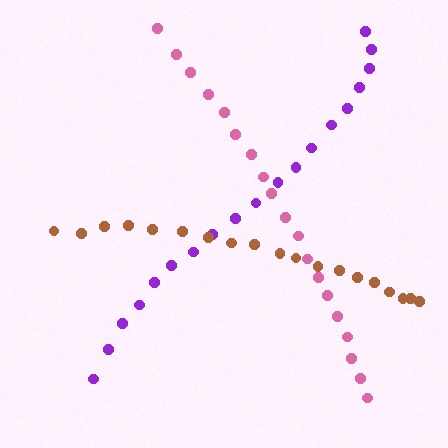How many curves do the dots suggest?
There are 3 distinct paths.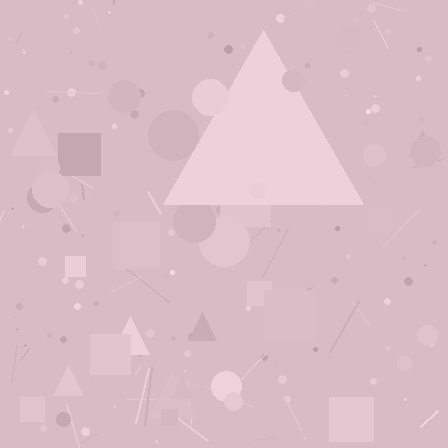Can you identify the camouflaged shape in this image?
The camouflaged shape is a triangle.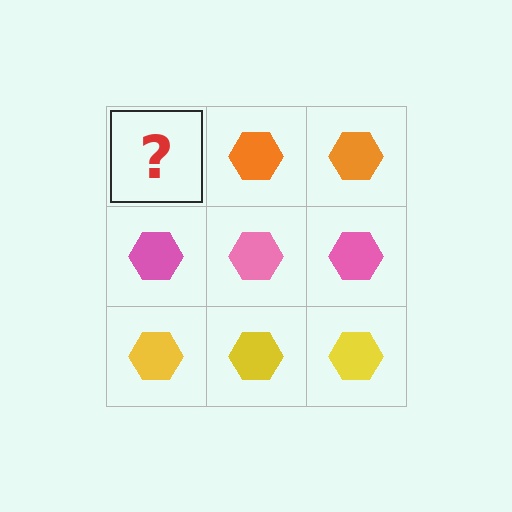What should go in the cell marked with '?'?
The missing cell should contain an orange hexagon.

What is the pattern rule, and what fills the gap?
The rule is that each row has a consistent color. The gap should be filled with an orange hexagon.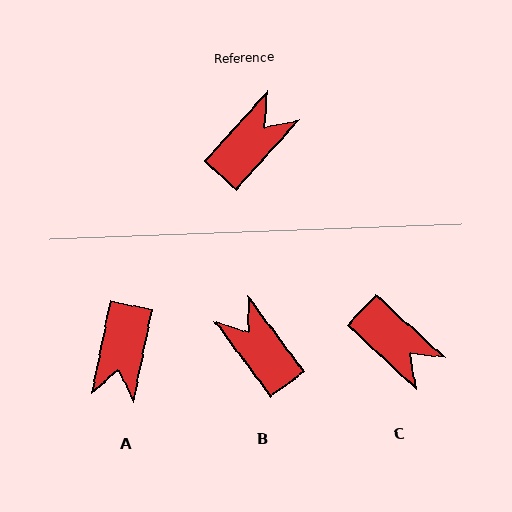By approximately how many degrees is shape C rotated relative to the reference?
Approximately 90 degrees clockwise.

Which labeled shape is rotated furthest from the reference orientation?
A, about 149 degrees away.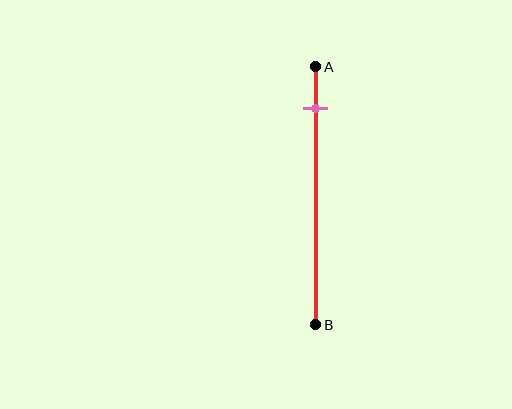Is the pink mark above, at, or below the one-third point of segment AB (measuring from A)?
The pink mark is above the one-third point of segment AB.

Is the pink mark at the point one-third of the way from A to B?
No, the mark is at about 15% from A, not at the 33% one-third point.